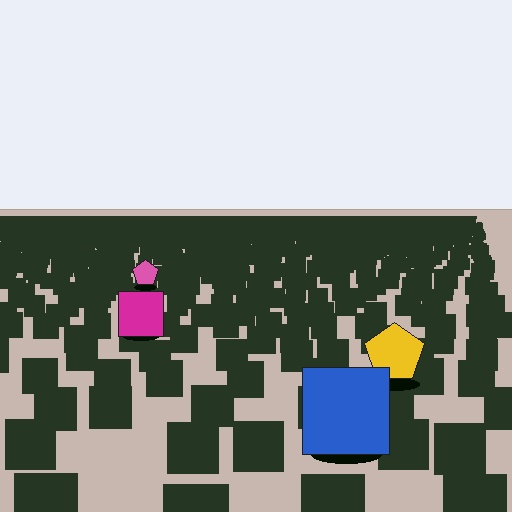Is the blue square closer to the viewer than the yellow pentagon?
Yes. The blue square is closer — you can tell from the texture gradient: the ground texture is coarser near it.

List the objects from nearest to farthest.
From nearest to farthest: the blue square, the yellow pentagon, the magenta square, the pink pentagon.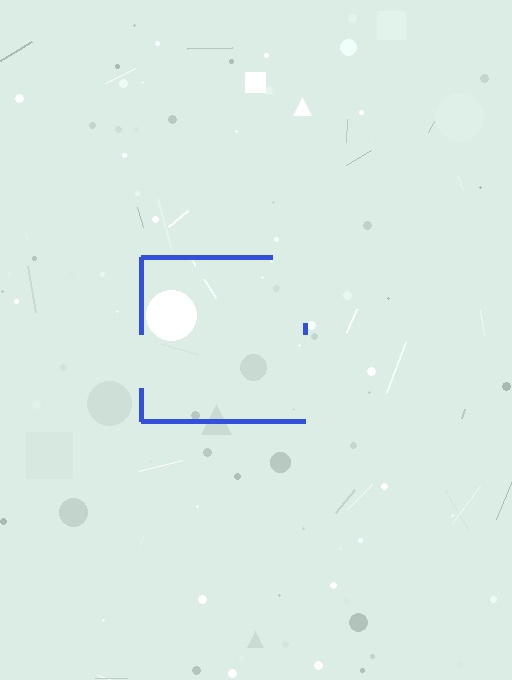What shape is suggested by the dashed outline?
The dashed outline suggests a square.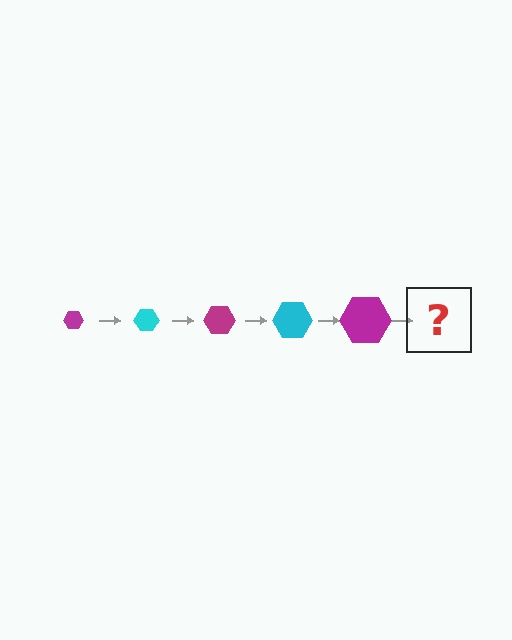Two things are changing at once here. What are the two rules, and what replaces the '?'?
The two rules are that the hexagon grows larger each step and the color cycles through magenta and cyan. The '?' should be a cyan hexagon, larger than the previous one.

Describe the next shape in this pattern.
It should be a cyan hexagon, larger than the previous one.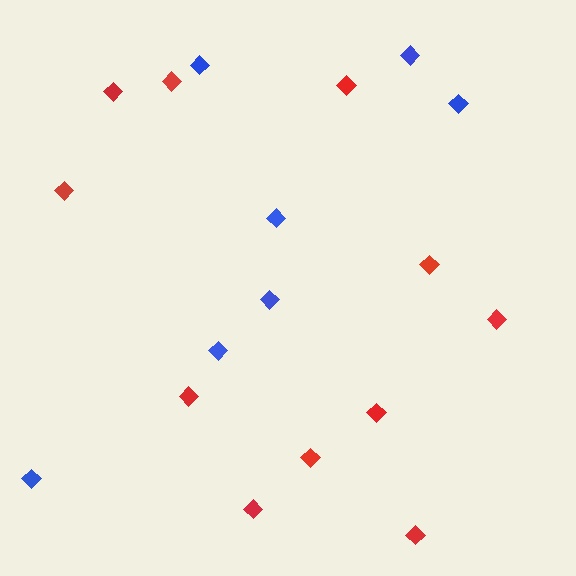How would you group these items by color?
There are 2 groups: one group of red diamonds (11) and one group of blue diamonds (7).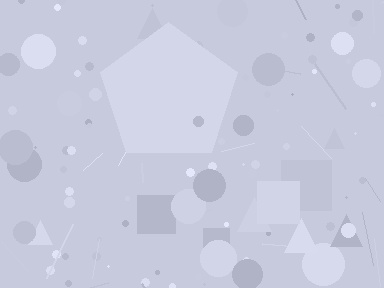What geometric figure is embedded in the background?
A pentagon is embedded in the background.